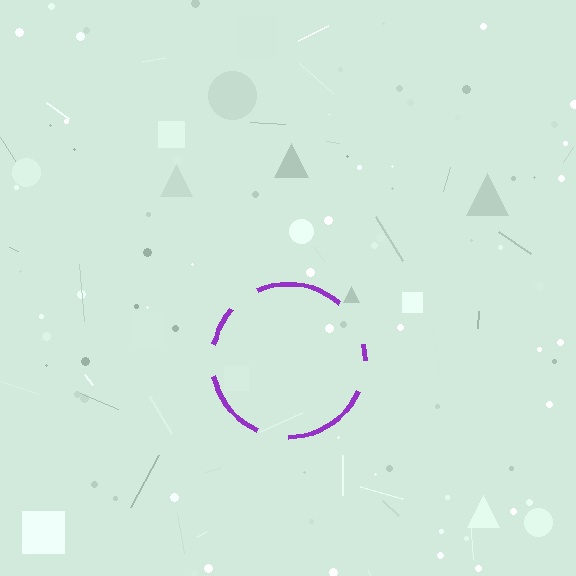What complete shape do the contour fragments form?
The contour fragments form a circle.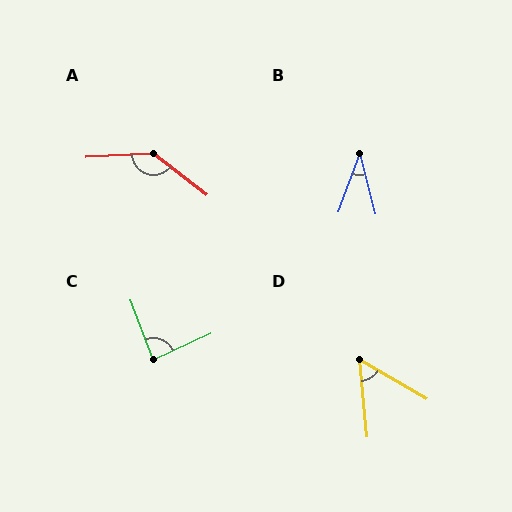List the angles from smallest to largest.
B (34°), D (54°), C (86°), A (140°).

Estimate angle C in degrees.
Approximately 86 degrees.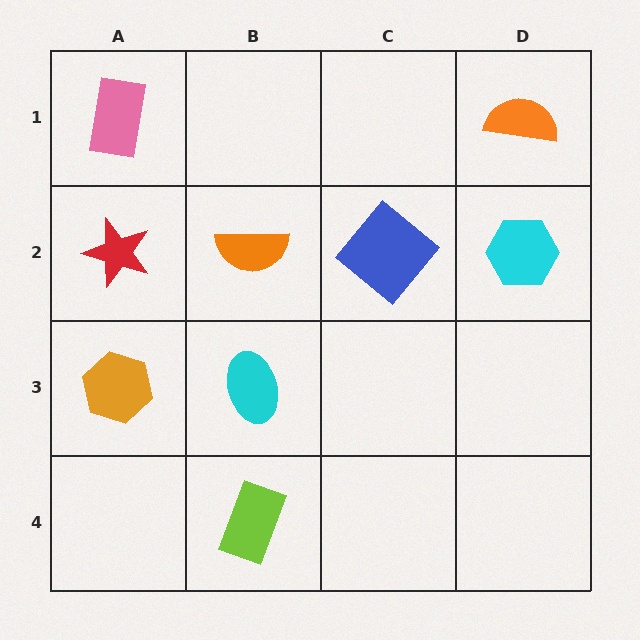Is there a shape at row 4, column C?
No, that cell is empty.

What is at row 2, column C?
A blue diamond.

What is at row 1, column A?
A pink rectangle.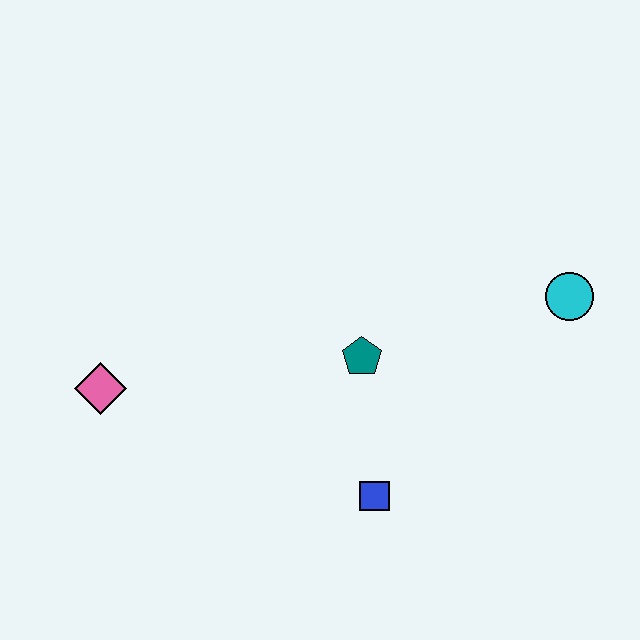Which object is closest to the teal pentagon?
The blue square is closest to the teal pentagon.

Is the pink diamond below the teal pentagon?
Yes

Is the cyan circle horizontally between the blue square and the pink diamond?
No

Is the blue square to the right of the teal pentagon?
Yes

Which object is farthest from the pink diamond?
The cyan circle is farthest from the pink diamond.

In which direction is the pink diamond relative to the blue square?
The pink diamond is to the left of the blue square.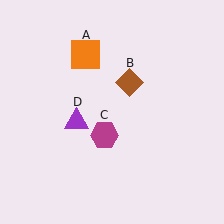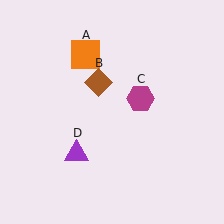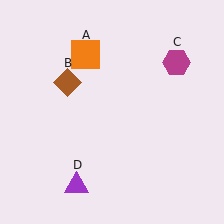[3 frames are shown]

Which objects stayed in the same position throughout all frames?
Orange square (object A) remained stationary.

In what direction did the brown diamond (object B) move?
The brown diamond (object B) moved left.